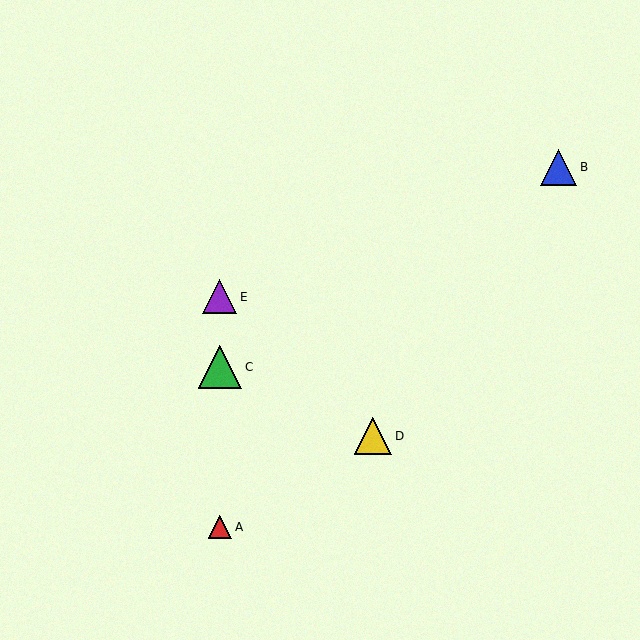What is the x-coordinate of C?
Object C is at x≈220.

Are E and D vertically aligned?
No, E is at x≈220 and D is at x≈373.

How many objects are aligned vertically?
3 objects (A, C, E) are aligned vertically.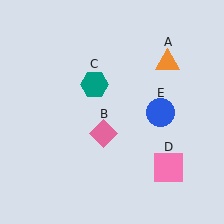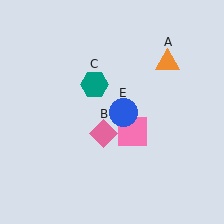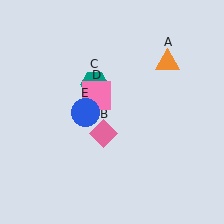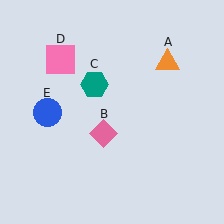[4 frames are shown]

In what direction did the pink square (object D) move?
The pink square (object D) moved up and to the left.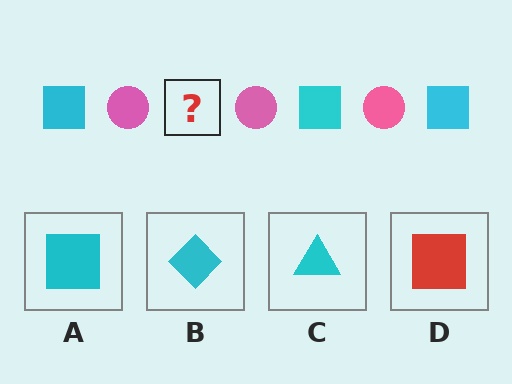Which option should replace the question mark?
Option A.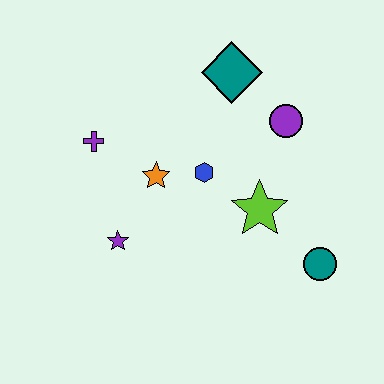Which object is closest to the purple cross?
The orange star is closest to the purple cross.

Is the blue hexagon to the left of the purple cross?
No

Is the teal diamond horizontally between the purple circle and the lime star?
No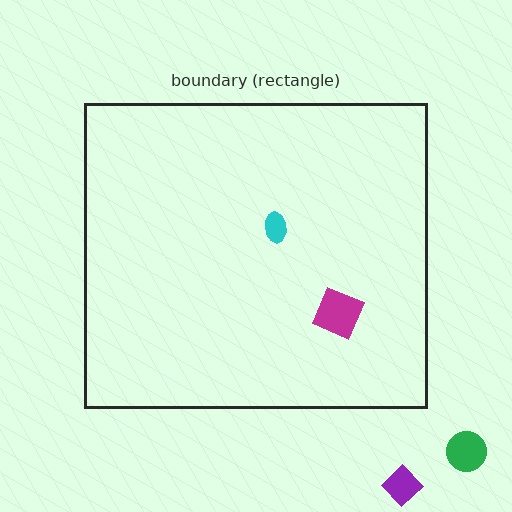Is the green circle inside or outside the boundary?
Outside.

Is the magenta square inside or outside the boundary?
Inside.